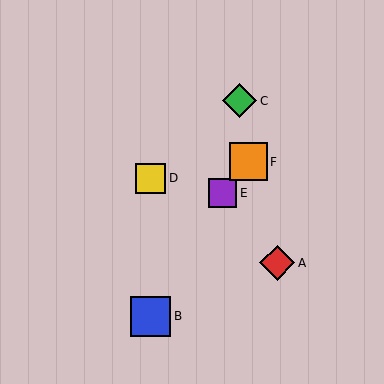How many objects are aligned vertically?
2 objects (B, D) are aligned vertically.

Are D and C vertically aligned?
No, D is at x≈151 and C is at x≈240.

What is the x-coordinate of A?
Object A is at x≈277.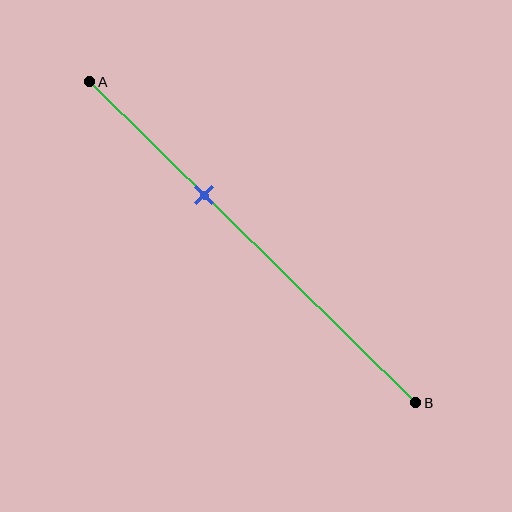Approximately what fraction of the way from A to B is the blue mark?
The blue mark is approximately 35% of the way from A to B.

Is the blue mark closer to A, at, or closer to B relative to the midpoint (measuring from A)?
The blue mark is closer to point A than the midpoint of segment AB.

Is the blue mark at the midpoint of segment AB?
No, the mark is at about 35% from A, not at the 50% midpoint.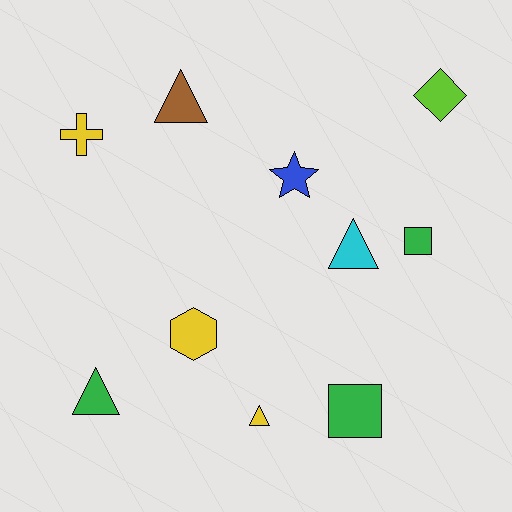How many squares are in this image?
There are 2 squares.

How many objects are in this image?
There are 10 objects.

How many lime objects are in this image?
There is 1 lime object.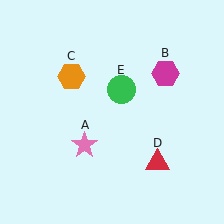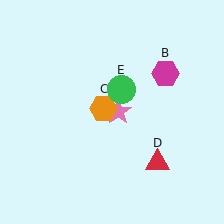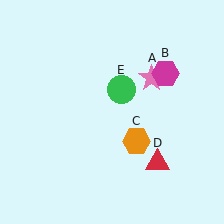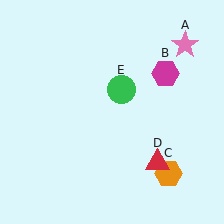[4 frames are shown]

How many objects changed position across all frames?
2 objects changed position: pink star (object A), orange hexagon (object C).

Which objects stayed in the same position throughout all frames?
Magenta hexagon (object B) and red triangle (object D) and green circle (object E) remained stationary.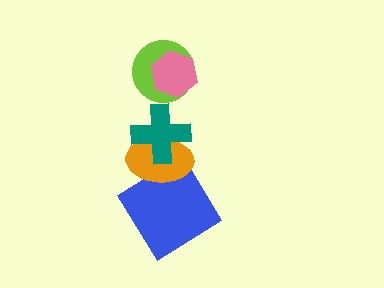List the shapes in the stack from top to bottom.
From top to bottom: the pink hexagon, the lime circle, the teal cross, the orange ellipse, the blue diamond.